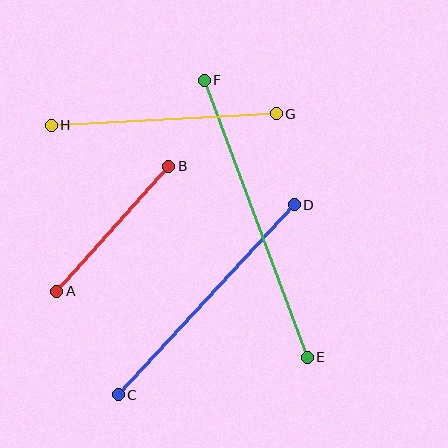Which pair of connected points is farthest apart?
Points E and F are farthest apart.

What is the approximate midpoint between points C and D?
The midpoint is at approximately (206, 300) pixels.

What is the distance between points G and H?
The distance is approximately 225 pixels.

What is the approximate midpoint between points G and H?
The midpoint is at approximately (164, 119) pixels.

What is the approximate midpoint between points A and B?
The midpoint is at approximately (113, 229) pixels.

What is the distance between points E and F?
The distance is approximately 295 pixels.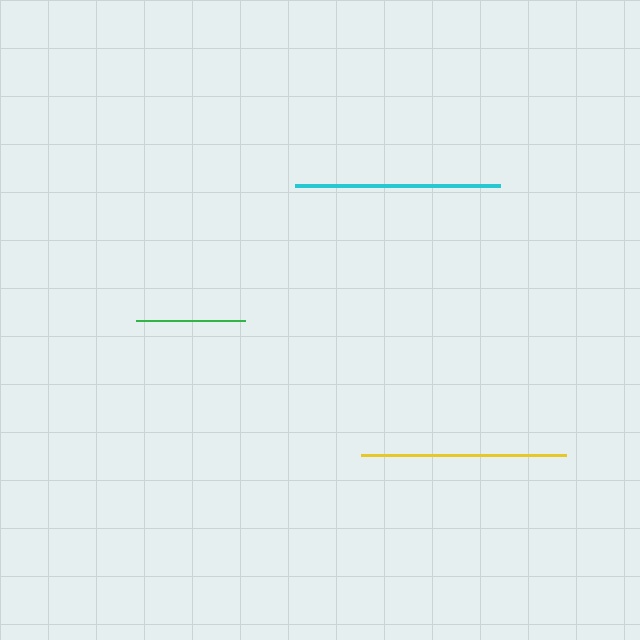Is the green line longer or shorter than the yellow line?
The yellow line is longer than the green line.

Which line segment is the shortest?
The green line is the shortest at approximately 109 pixels.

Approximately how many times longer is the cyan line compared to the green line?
The cyan line is approximately 1.9 times the length of the green line.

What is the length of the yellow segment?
The yellow segment is approximately 205 pixels long.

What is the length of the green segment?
The green segment is approximately 109 pixels long.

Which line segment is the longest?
The yellow line is the longest at approximately 205 pixels.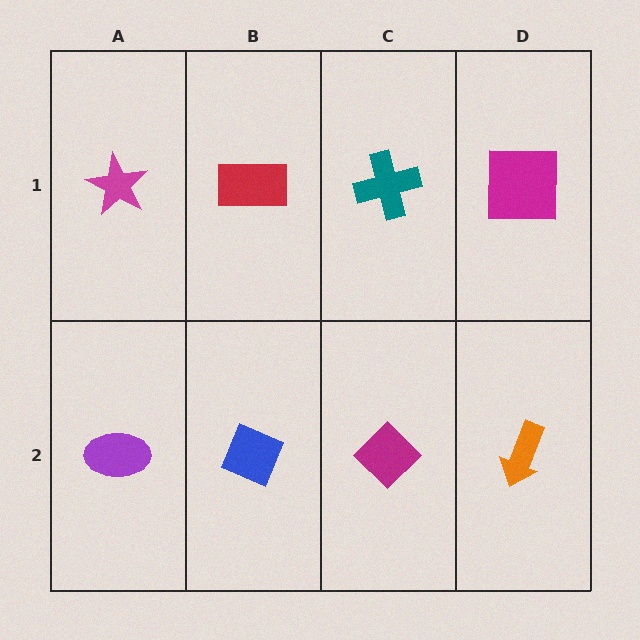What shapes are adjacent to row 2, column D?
A magenta square (row 1, column D), a magenta diamond (row 2, column C).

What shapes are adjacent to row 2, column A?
A magenta star (row 1, column A), a blue diamond (row 2, column B).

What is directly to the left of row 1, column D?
A teal cross.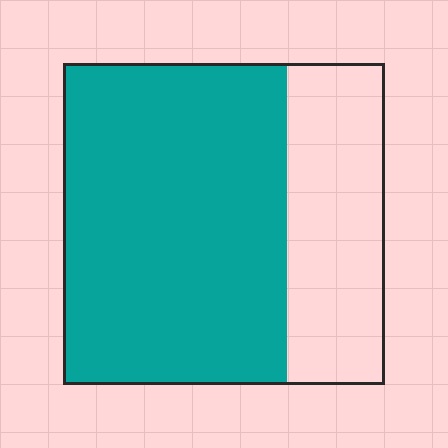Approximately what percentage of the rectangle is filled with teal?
Approximately 70%.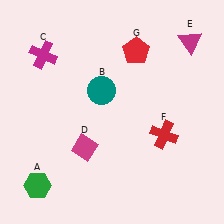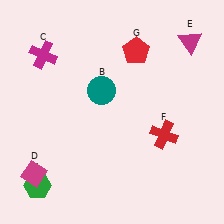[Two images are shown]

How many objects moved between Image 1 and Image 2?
1 object moved between the two images.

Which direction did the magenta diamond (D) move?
The magenta diamond (D) moved left.